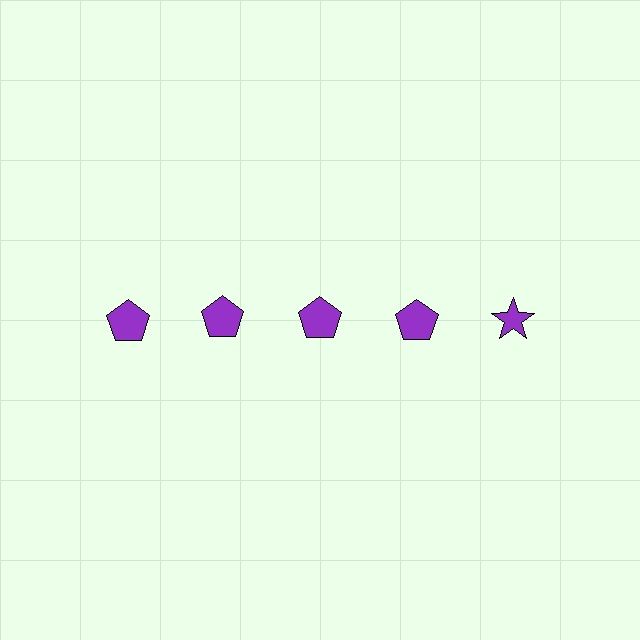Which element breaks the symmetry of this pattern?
The purple star in the top row, rightmost column breaks the symmetry. All other shapes are purple pentagons.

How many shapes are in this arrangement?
There are 5 shapes arranged in a grid pattern.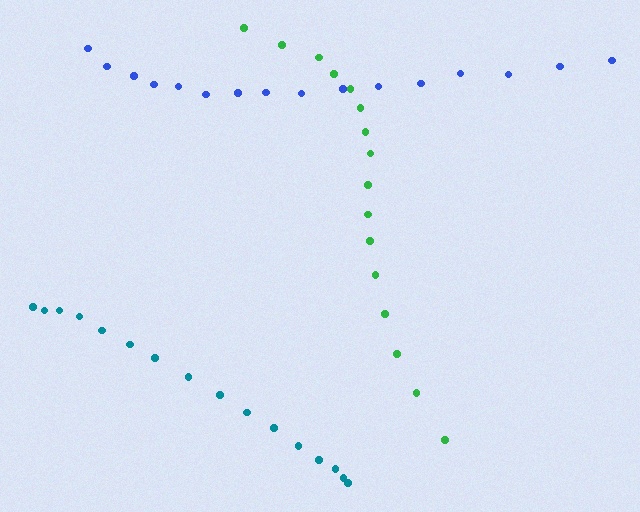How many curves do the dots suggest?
There are 3 distinct paths.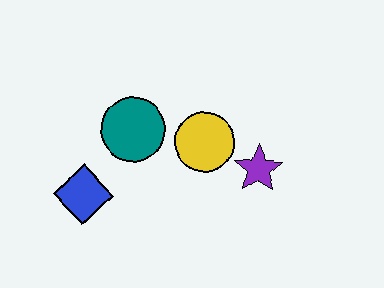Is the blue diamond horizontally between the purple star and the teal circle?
No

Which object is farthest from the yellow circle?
The blue diamond is farthest from the yellow circle.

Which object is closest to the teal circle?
The yellow circle is closest to the teal circle.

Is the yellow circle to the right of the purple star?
No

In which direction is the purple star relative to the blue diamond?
The purple star is to the right of the blue diamond.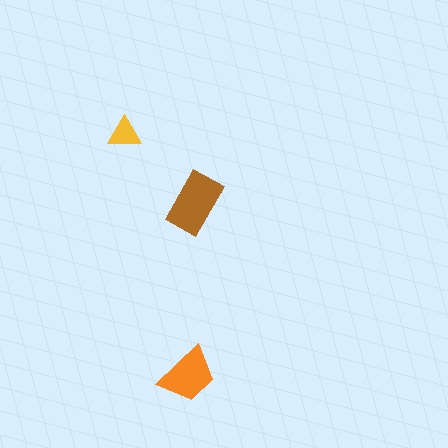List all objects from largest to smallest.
The brown rectangle, the orange trapezoid, the yellow triangle.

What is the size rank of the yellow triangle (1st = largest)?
3rd.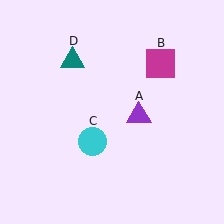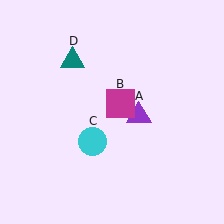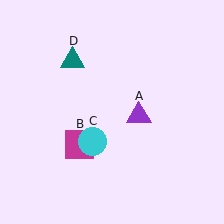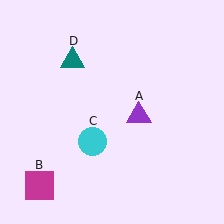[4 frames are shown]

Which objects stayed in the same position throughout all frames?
Purple triangle (object A) and cyan circle (object C) and teal triangle (object D) remained stationary.